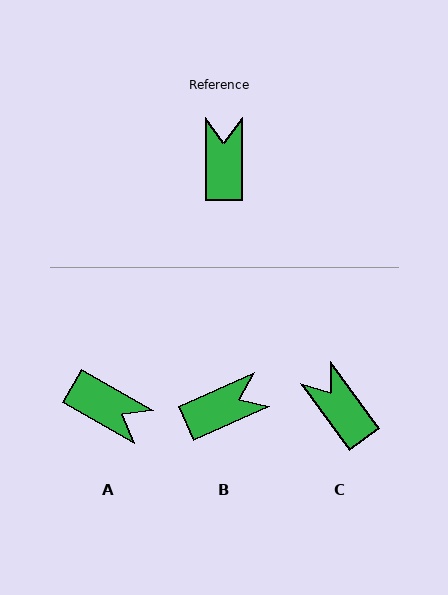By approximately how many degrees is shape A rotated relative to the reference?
Approximately 120 degrees clockwise.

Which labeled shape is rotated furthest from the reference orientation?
A, about 120 degrees away.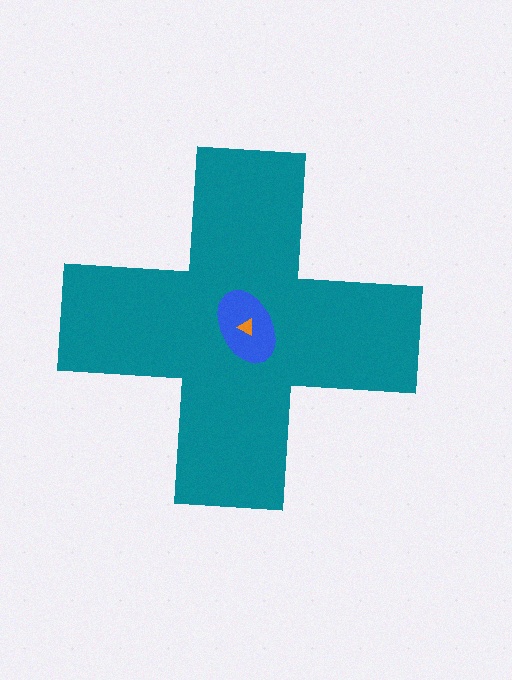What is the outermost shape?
The teal cross.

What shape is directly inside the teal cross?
The blue ellipse.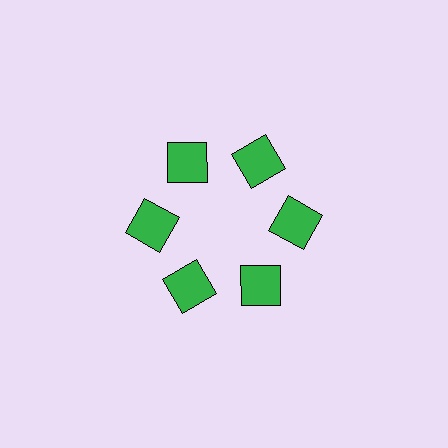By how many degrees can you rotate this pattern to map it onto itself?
The pattern maps onto itself every 60 degrees of rotation.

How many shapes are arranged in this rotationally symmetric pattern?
There are 6 shapes, arranged in 6 groups of 1.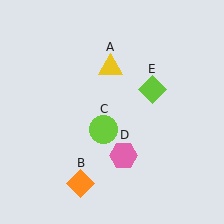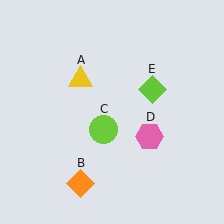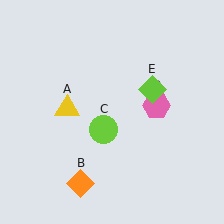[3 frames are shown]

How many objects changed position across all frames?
2 objects changed position: yellow triangle (object A), pink hexagon (object D).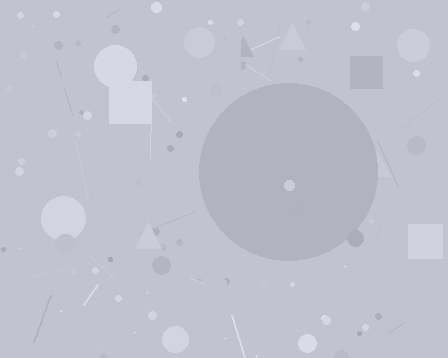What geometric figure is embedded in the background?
A circle is embedded in the background.